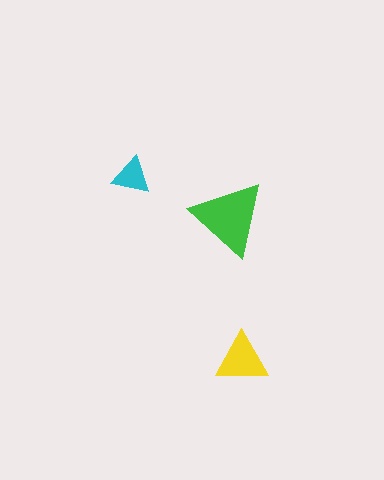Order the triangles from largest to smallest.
the green one, the yellow one, the cyan one.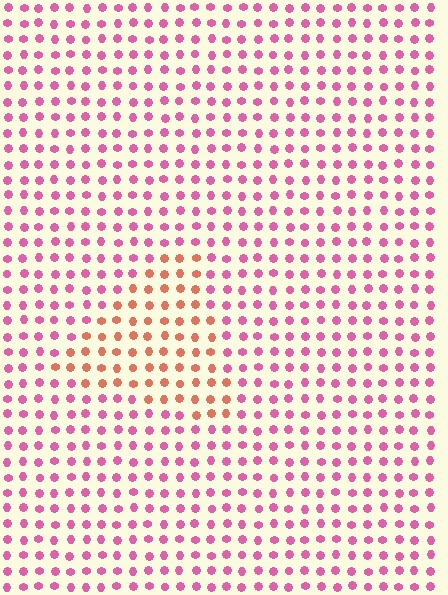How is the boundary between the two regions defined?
The boundary is defined purely by a slight shift in hue (about 44 degrees). Spacing, size, and orientation are identical on both sides.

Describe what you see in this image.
The image is filled with small pink elements in a uniform arrangement. A triangle-shaped region is visible where the elements are tinted to a slightly different hue, forming a subtle color boundary.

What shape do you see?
I see a triangle.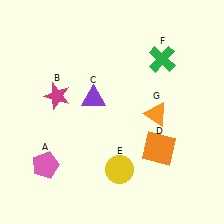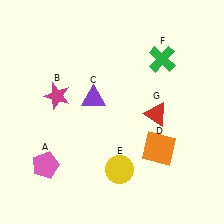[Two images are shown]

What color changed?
The triangle (G) changed from orange in Image 1 to red in Image 2.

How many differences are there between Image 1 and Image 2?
There is 1 difference between the two images.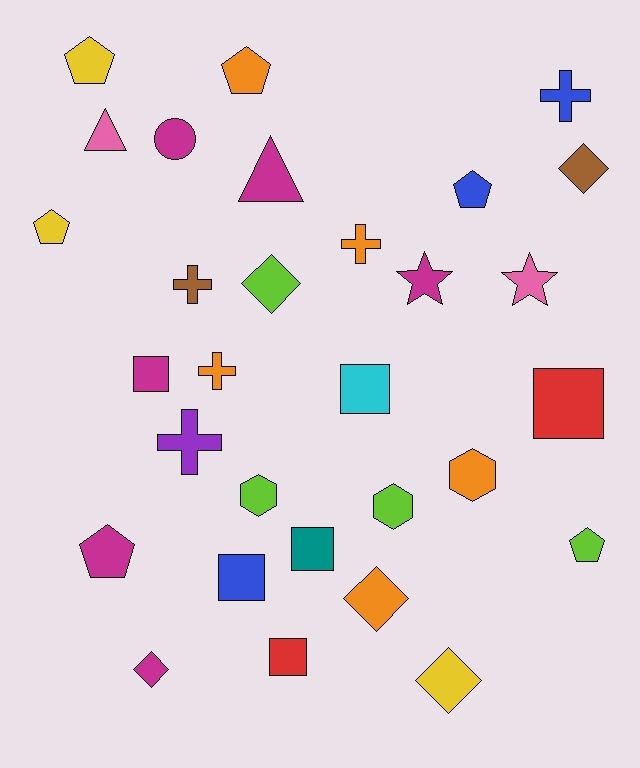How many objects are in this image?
There are 30 objects.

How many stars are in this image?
There are 2 stars.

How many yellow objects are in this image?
There are 3 yellow objects.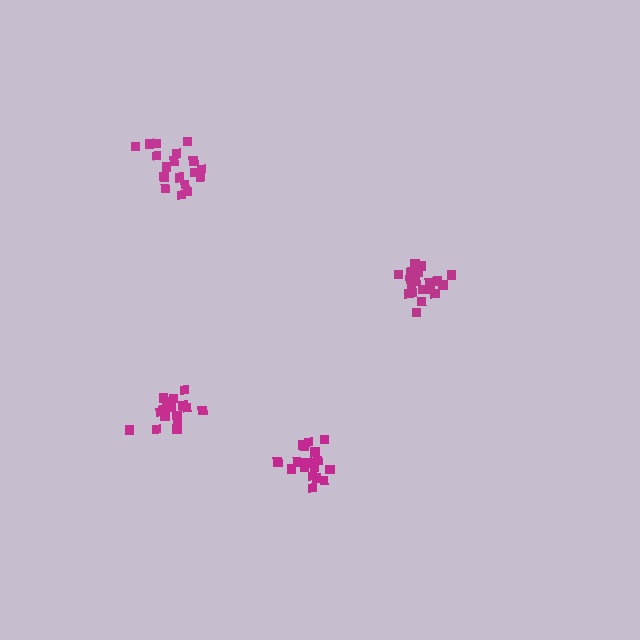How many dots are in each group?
Group 1: 19 dots, Group 2: 17 dots, Group 3: 20 dots, Group 4: 19 dots (75 total).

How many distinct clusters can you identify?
There are 4 distinct clusters.